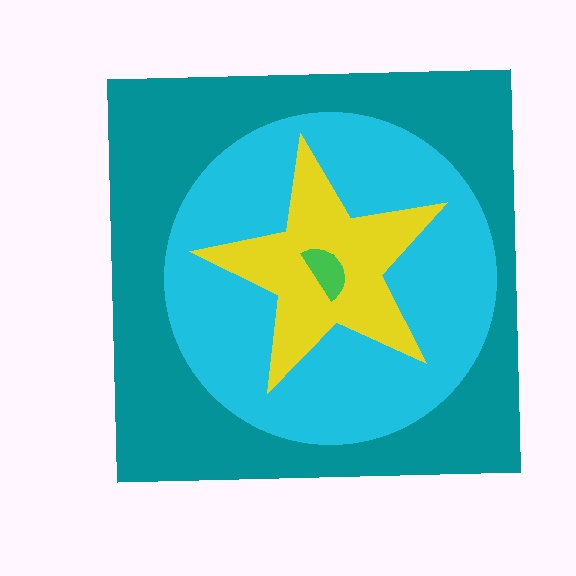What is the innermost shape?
The green semicircle.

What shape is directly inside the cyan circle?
The yellow star.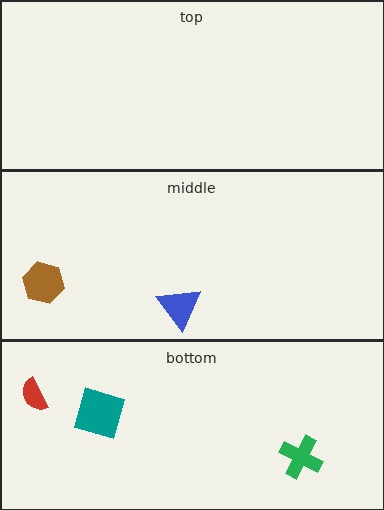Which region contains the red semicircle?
The bottom region.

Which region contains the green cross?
The bottom region.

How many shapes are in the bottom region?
3.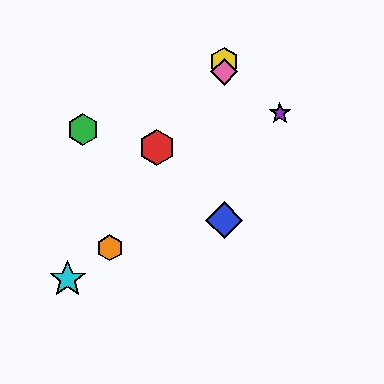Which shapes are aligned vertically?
The blue diamond, the yellow hexagon, the pink diamond are aligned vertically.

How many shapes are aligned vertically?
3 shapes (the blue diamond, the yellow hexagon, the pink diamond) are aligned vertically.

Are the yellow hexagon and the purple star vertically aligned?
No, the yellow hexagon is at x≈224 and the purple star is at x≈280.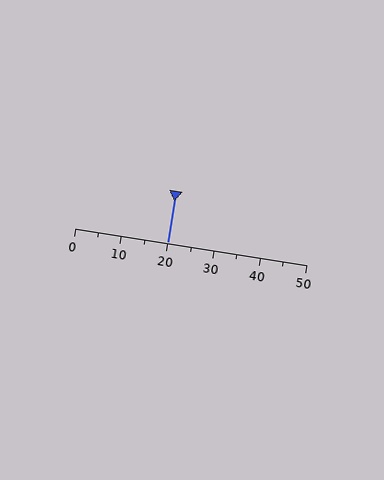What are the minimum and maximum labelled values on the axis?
The axis runs from 0 to 50.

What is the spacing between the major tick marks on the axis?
The major ticks are spaced 10 apart.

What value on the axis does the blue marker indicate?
The marker indicates approximately 20.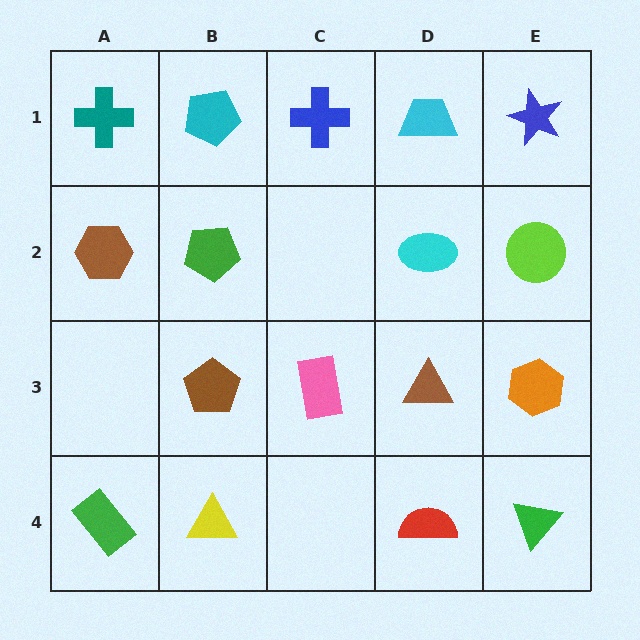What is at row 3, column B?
A brown pentagon.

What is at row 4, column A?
A green rectangle.